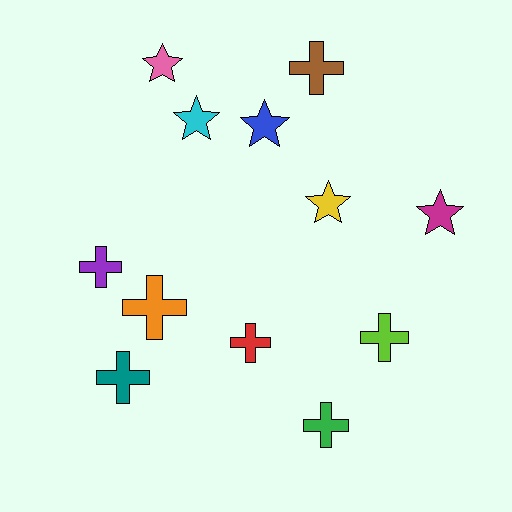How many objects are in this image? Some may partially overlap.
There are 12 objects.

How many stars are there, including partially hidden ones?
There are 5 stars.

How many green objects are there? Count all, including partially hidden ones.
There is 1 green object.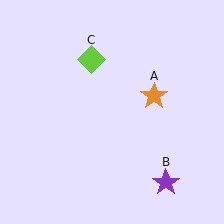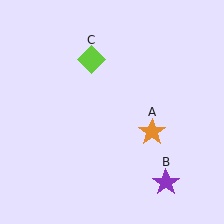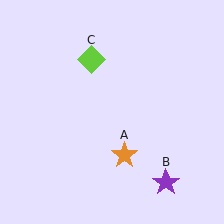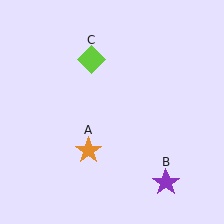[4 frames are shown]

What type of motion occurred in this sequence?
The orange star (object A) rotated clockwise around the center of the scene.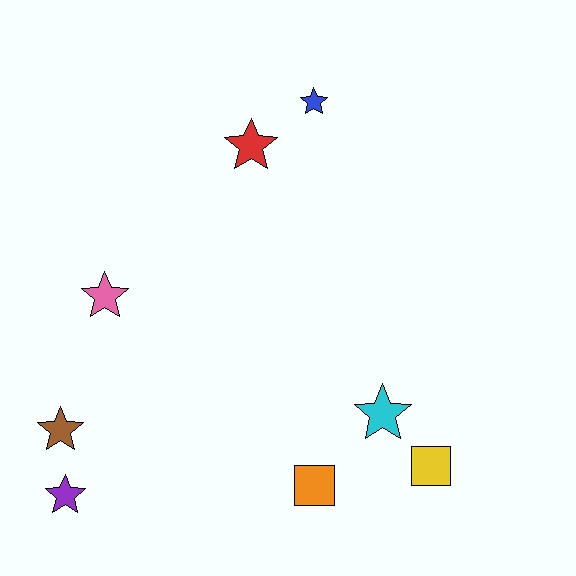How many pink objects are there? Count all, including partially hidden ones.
There is 1 pink object.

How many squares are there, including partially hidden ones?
There are 2 squares.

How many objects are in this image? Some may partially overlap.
There are 8 objects.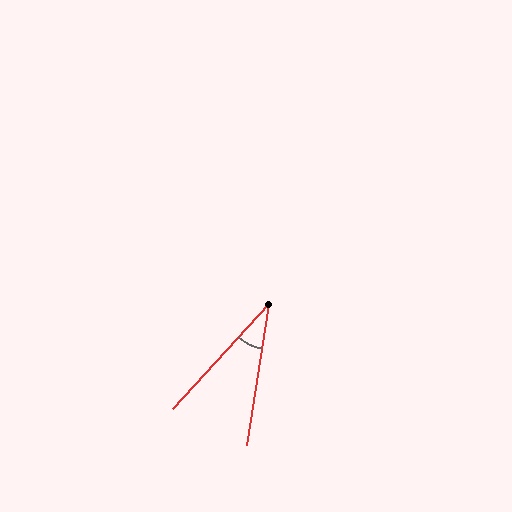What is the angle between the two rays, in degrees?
Approximately 34 degrees.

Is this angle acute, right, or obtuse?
It is acute.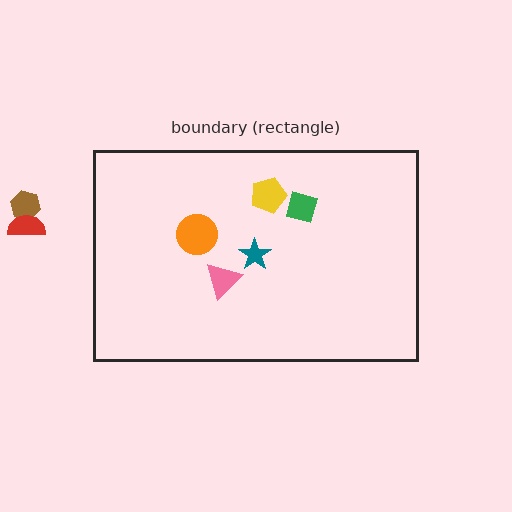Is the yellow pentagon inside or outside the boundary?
Inside.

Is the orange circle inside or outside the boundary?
Inside.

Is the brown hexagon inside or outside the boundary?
Outside.